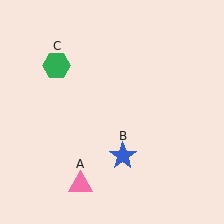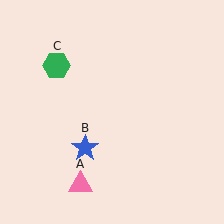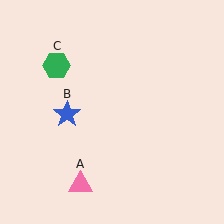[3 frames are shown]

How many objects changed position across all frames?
1 object changed position: blue star (object B).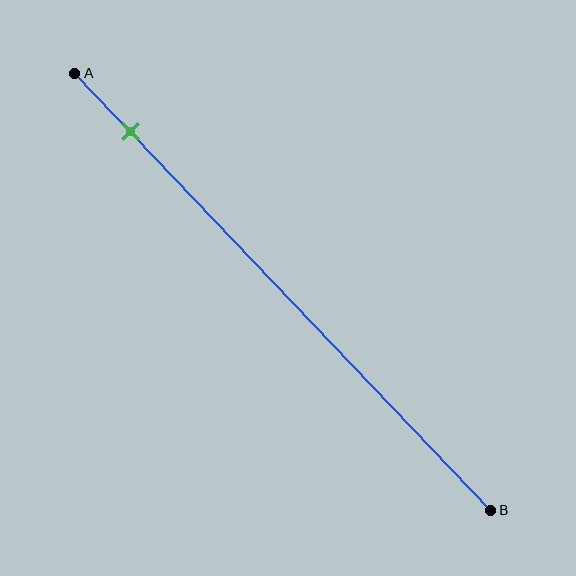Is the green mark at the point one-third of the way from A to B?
No, the mark is at about 15% from A, not at the 33% one-third point.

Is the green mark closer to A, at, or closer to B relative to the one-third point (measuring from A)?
The green mark is closer to point A than the one-third point of segment AB.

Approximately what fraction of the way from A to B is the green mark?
The green mark is approximately 15% of the way from A to B.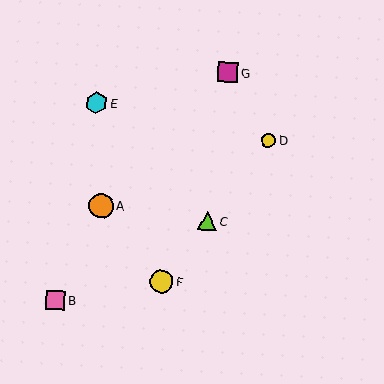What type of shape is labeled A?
Shape A is an orange circle.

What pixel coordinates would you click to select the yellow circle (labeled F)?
Click at (162, 281) to select the yellow circle F.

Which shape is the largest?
The orange circle (labeled A) is the largest.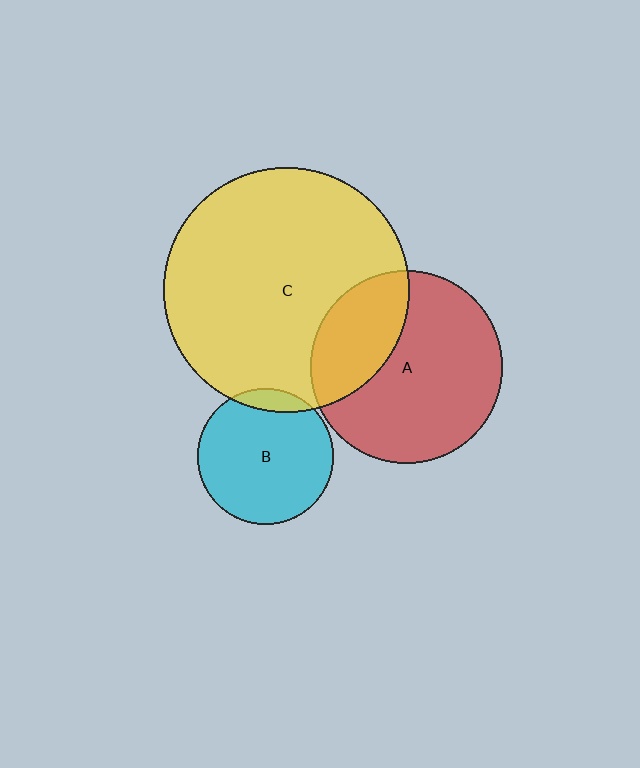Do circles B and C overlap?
Yes.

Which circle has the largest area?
Circle C (yellow).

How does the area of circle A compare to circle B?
Approximately 2.0 times.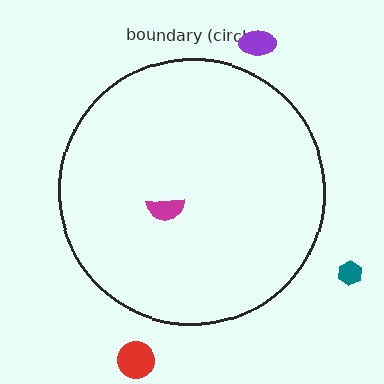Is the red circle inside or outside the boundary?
Outside.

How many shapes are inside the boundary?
1 inside, 3 outside.